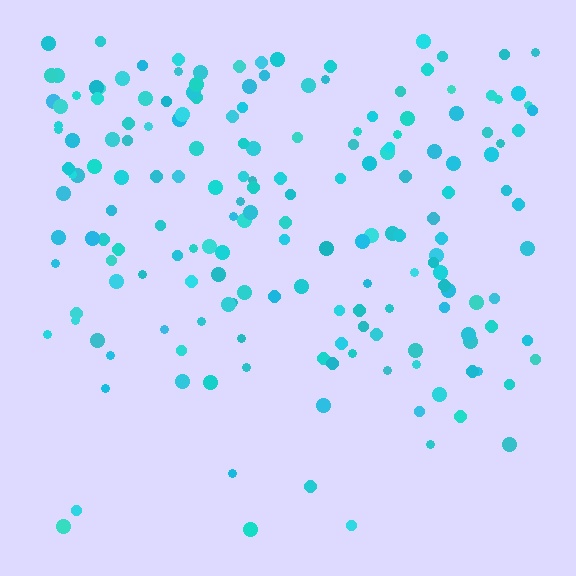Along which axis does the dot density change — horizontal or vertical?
Vertical.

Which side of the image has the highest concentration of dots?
The top.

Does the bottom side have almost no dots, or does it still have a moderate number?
Still a moderate number, just noticeably fewer than the top.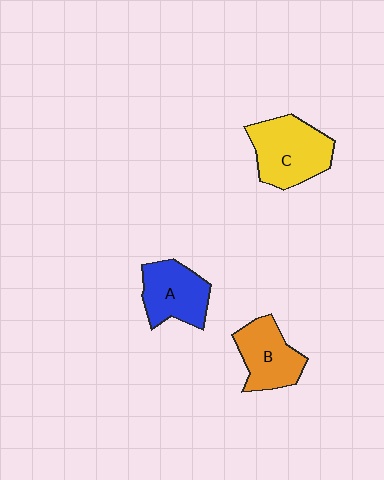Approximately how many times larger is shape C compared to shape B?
Approximately 1.3 times.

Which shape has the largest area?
Shape C (yellow).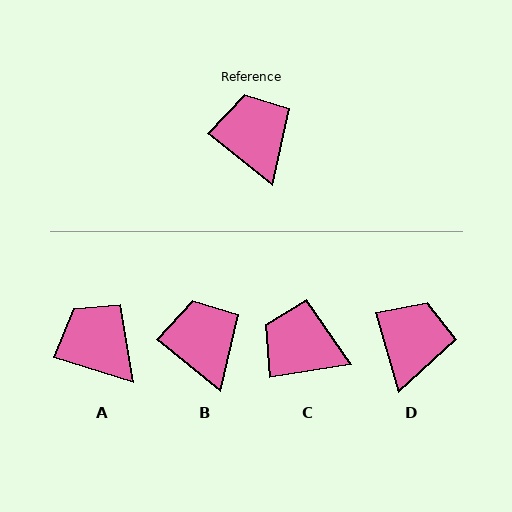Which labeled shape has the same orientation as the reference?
B.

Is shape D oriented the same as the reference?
No, it is off by about 35 degrees.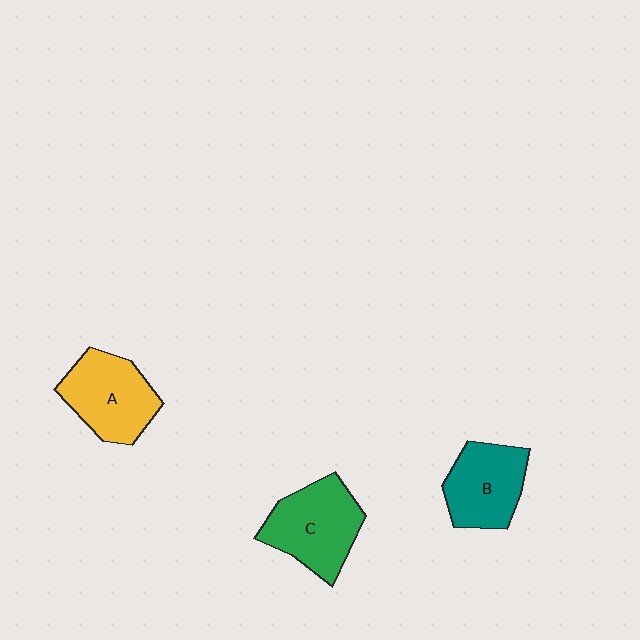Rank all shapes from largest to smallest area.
From largest to smallest: C (green), A (yellow), B (teal).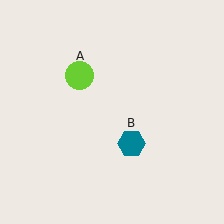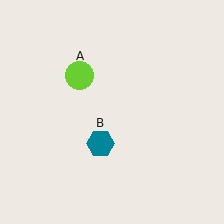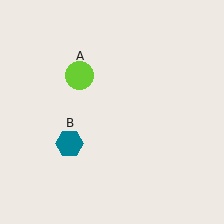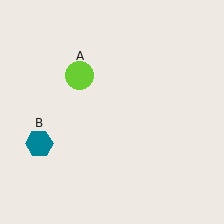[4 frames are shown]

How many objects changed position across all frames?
1 object changed position: teal hexagon (object B).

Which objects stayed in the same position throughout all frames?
Lime circle (object A) remained stationary.